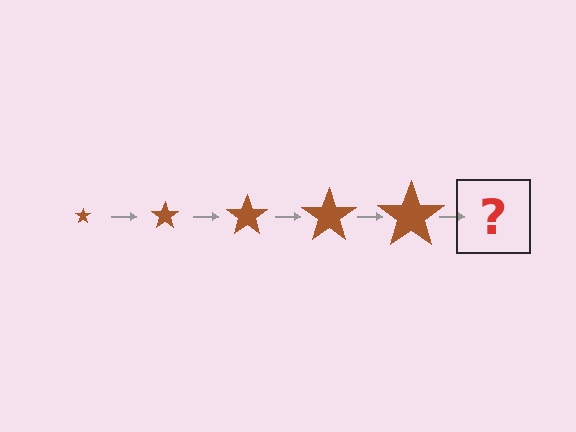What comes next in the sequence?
The next element should be a brown star, larger than the previous one.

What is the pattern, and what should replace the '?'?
The pattern is that the star gets progressively larger each step. The '?' should be a brown star, larger than the previous one.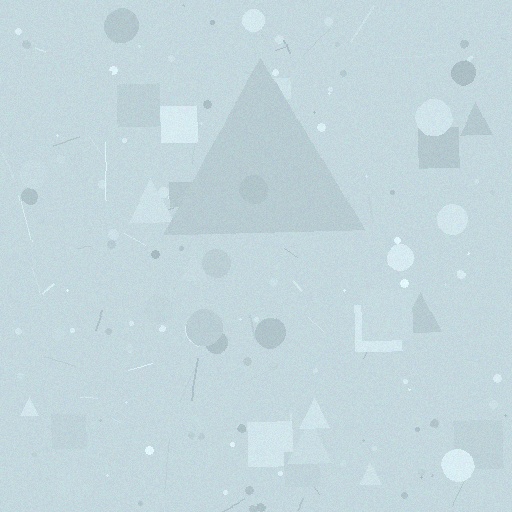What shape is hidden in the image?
A triangle is hidden in the image.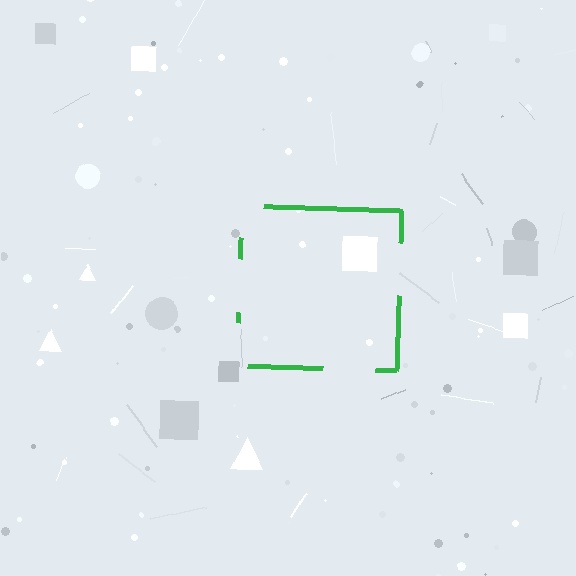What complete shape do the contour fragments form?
The contour fragments form a square.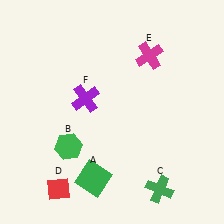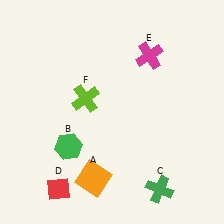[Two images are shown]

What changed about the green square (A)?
In Image 1, A is green. In Image 2, it changed to orange.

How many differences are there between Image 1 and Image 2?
There are 2 differences between the two images.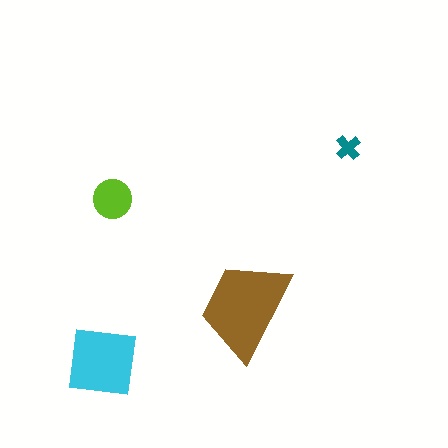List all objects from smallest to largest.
The teal cross, the lime circle, the cyan square, the brown trapezoid.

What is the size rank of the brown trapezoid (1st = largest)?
1st.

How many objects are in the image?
There are 4 objects in the image.